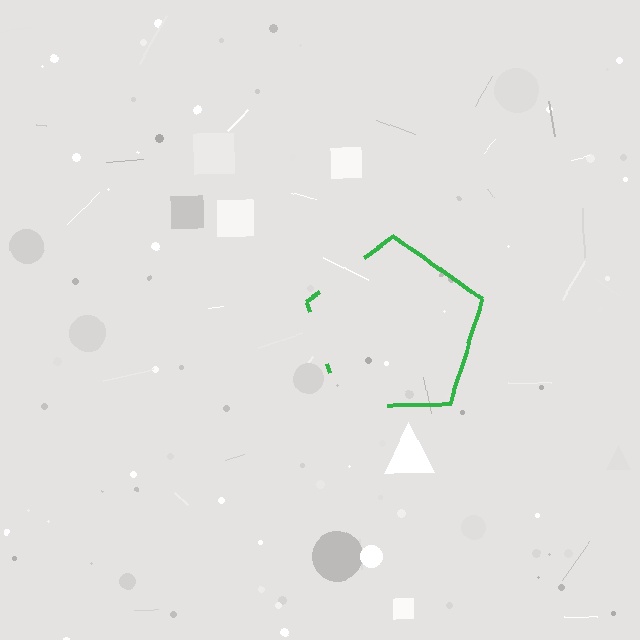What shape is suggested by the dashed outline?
The dashed outline suggests a pentagon.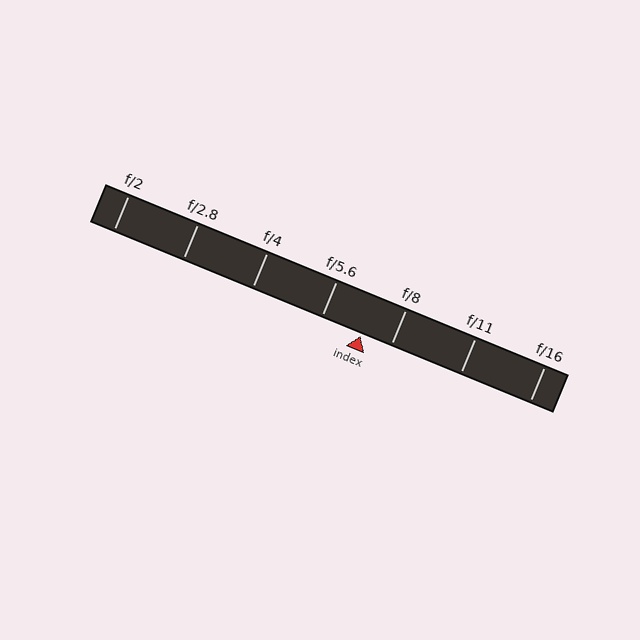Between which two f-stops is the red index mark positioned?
The index mark is between f/5.6 and f/8.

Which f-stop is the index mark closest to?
The index mark is closest to f/8.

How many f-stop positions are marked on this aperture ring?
There are 7 f-stop positions marked.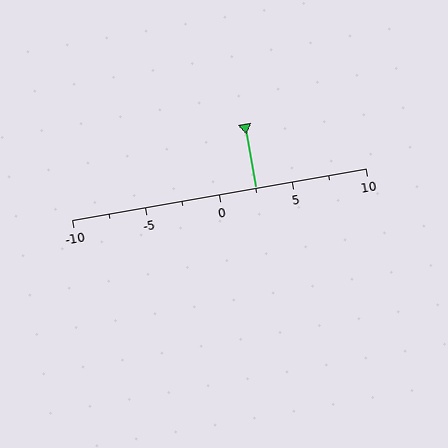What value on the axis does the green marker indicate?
The marker indicates approximately 2.5.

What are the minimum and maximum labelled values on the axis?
The axis runs from -10 to 10.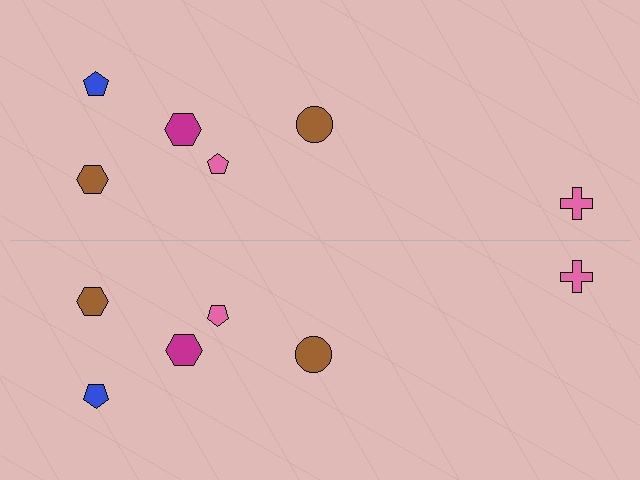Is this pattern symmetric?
Yes, this pattern has bilateral (reflection) symmetry.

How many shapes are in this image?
There are 12 shapes in this image.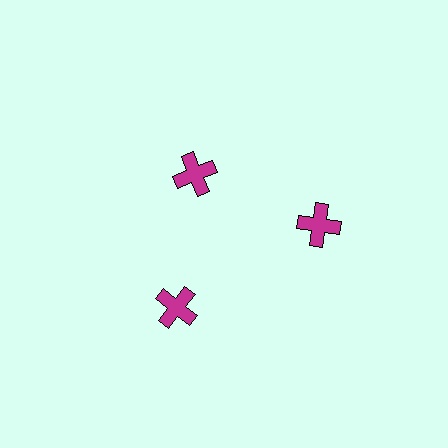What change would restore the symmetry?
The symmetry would be restored by moving it outward, back onto the ring so that all 3 crosses sit at equal angles and equal distance from the center.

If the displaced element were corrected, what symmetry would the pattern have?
It would have 3-fold rotational symmetry — the pattern would map onto itself every 120 degrees.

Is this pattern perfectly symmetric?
No. The 3 magenta crosses are arranged in a ring, but one element near the 11 o'clock position is pulled inward toward the center, breaking the 3-fold rotational symmetry.